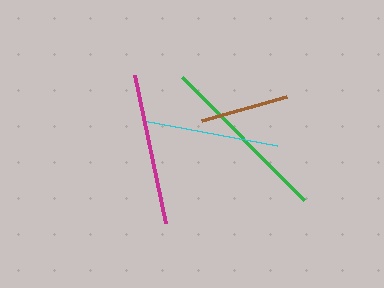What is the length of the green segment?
The green segment is approximately 173 pixels long.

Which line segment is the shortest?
The brown line is the shortest at approximately 88 pixels.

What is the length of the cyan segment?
The cyan segment is approximately 136 pixels long.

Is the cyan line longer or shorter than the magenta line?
The magenta line is longer than the cyan line.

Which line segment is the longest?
The green line is the longest at approximately 173 pixels.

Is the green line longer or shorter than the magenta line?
The green line is longer than the magenta line.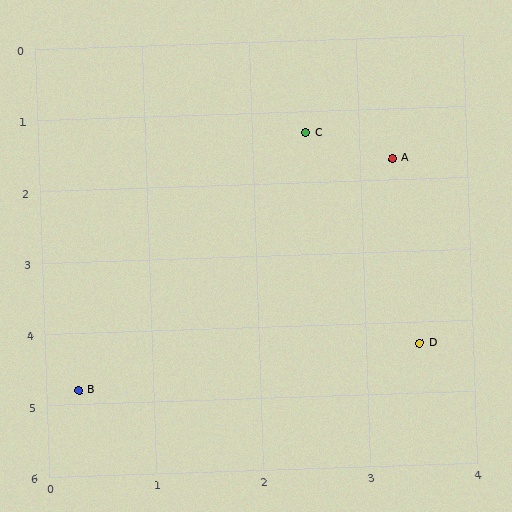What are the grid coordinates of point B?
Point B is at approximately (0.3, 4.8).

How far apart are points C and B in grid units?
Points C and B are about 4.1 grid units apart.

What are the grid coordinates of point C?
Point C is at approximately (2.5, 1.3).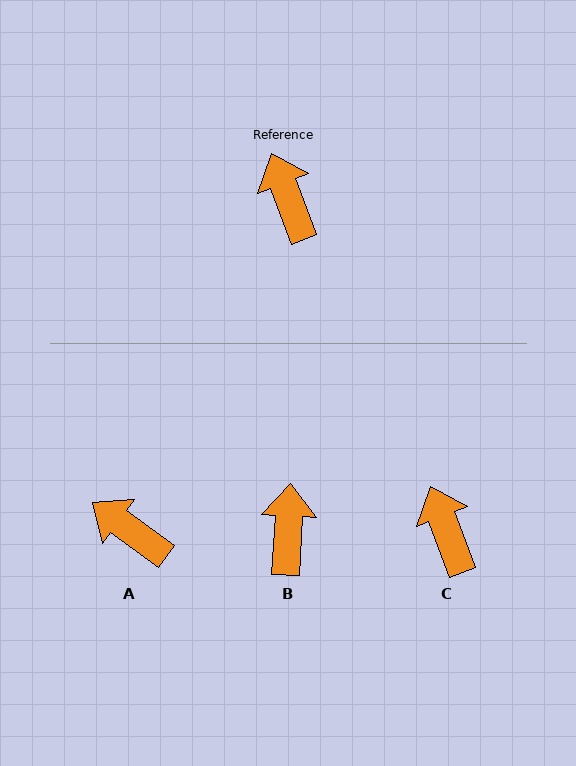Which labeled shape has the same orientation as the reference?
C.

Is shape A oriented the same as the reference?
No, it is off by about 33 degrees.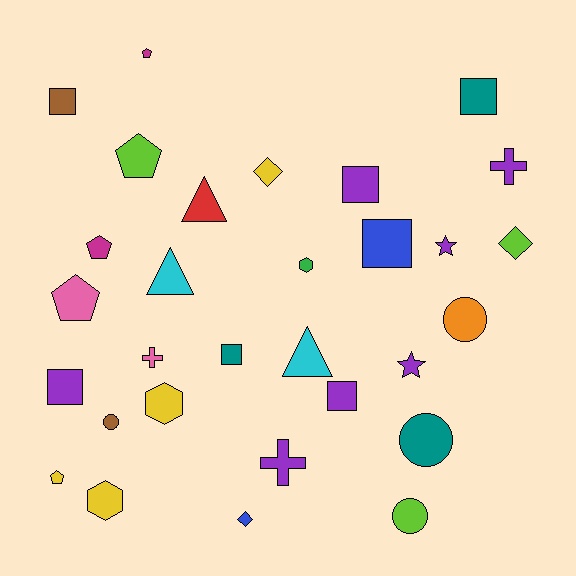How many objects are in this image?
There are 30 objects.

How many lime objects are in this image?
There are 3 lime objects.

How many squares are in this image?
There are 7 squares.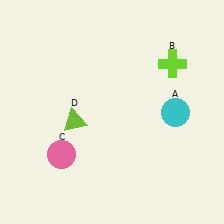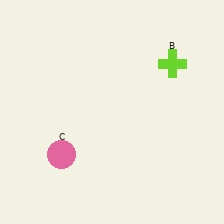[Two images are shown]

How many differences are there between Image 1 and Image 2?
There are 2 differences between the two images.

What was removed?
The lime triangle (D), the cyan circle (A) were removed in Image 2.